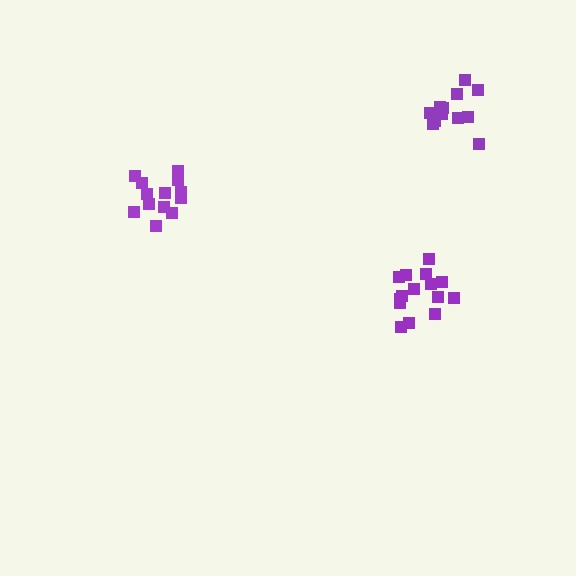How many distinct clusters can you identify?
There are 3 distinct clusters.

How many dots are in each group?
Group 1: 13 dots, Group 2: 15 dots, Group 3: 13 dots (41 total).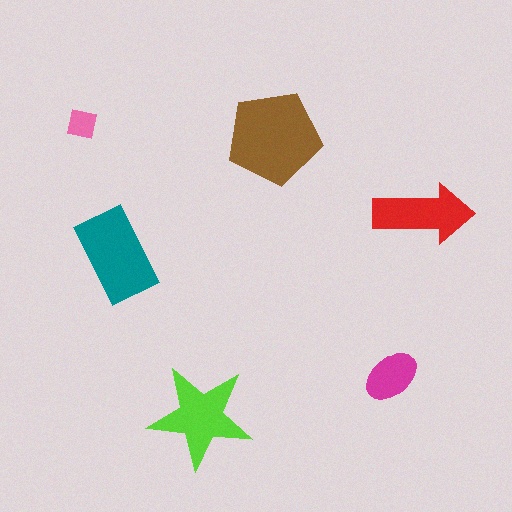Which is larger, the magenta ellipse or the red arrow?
The red arrow.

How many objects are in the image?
There are 6 objects in the image.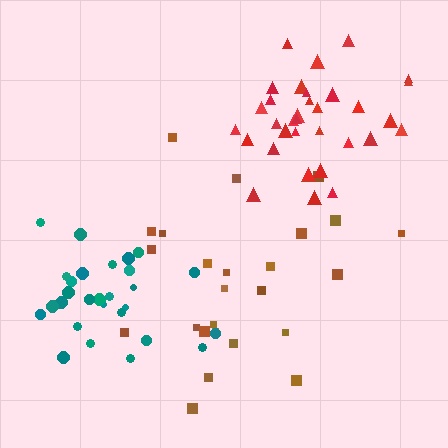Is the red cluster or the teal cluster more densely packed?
Red.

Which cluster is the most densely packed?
Red.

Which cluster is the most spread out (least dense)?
Brown.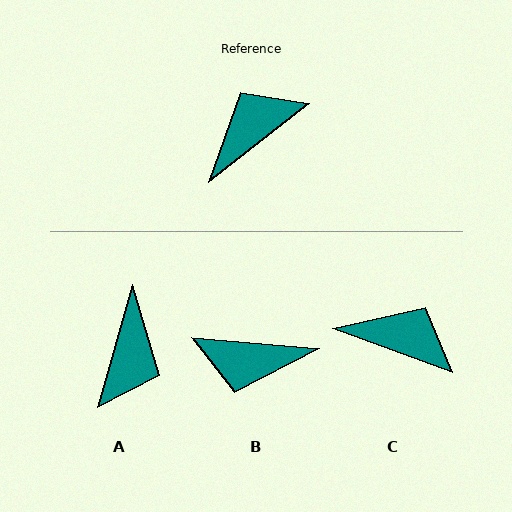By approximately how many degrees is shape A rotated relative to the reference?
Approximately 144 degrees clockwise.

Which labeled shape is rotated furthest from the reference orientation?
A, about 144 degrees away.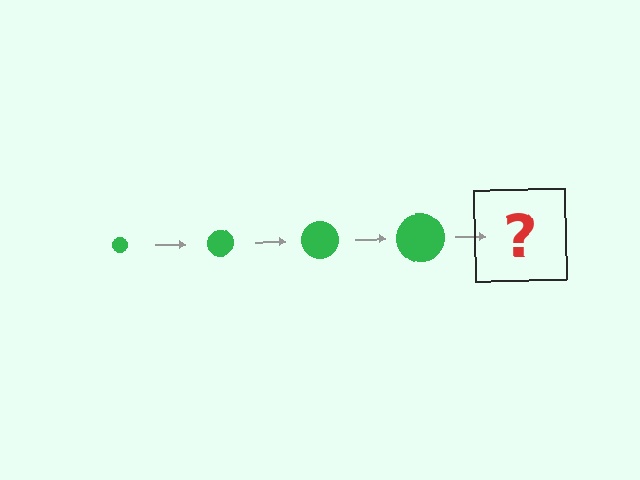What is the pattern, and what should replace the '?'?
The pattern is that the circle gets progressively larger each step. The '?' should be a green circle, larger than the previous one.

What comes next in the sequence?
The next element should be a green circle, larger than the previous one.